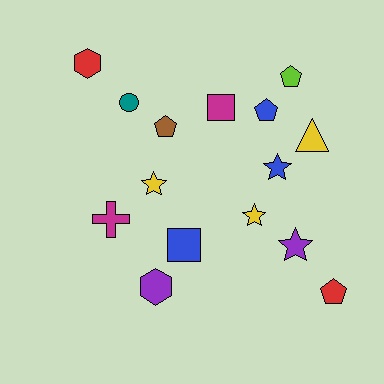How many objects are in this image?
There are 15 objects.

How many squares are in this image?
There are 2 squares.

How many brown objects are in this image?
There is 1 brown object.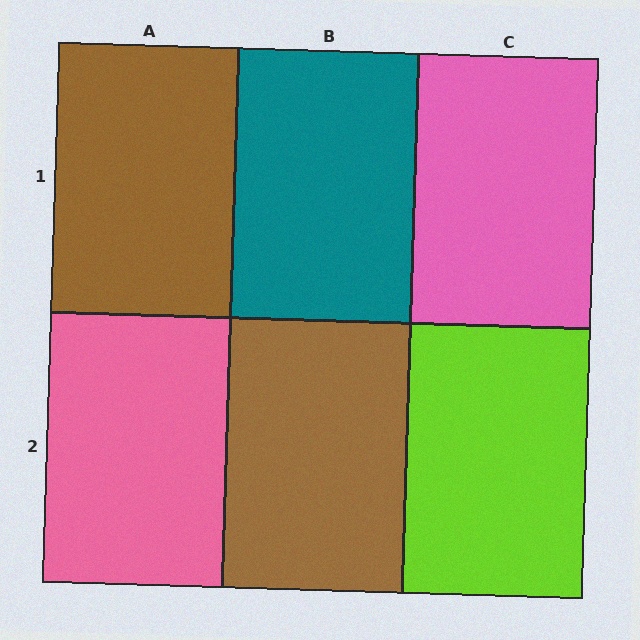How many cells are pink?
2 cells are pink.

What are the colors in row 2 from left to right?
Pink, brown, lime.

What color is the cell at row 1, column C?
Pink.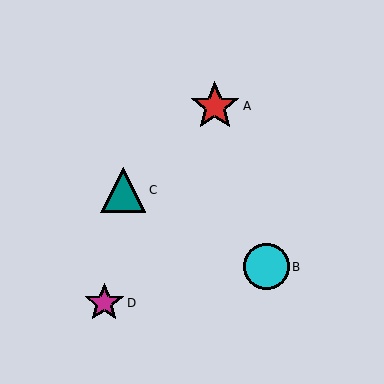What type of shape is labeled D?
Shape D is a magenta star.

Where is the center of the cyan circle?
The center of the cyan circle is at (267, 267).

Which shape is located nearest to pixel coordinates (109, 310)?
The magenta star (labeled D) at (104, 303) is nearest to that location.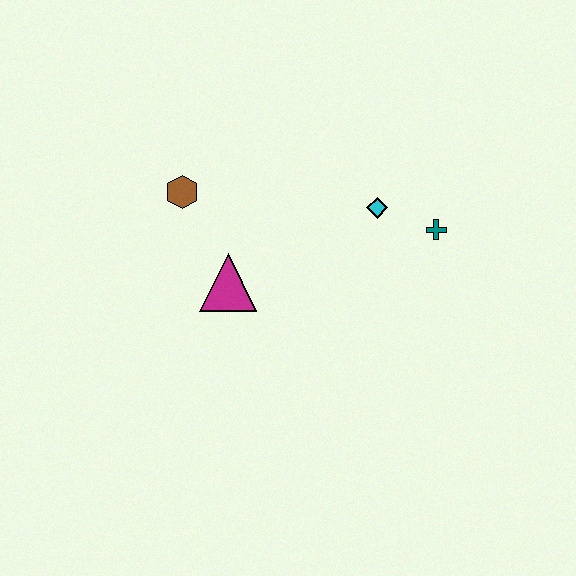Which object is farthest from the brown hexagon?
The teal cross is farthest from the brown hexagon.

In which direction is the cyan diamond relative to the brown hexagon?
The cyan diamond is to the right of the brown hexagon.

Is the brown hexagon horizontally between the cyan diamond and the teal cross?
No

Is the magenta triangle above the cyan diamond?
No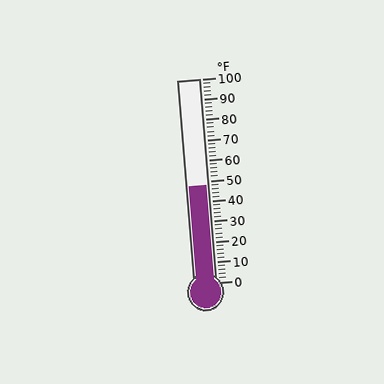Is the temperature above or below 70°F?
The temperature is below 70°F.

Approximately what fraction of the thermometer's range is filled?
The thermometer is filled to approximately 50% of its range.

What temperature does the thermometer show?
The thermometer shows approximately 48°F.